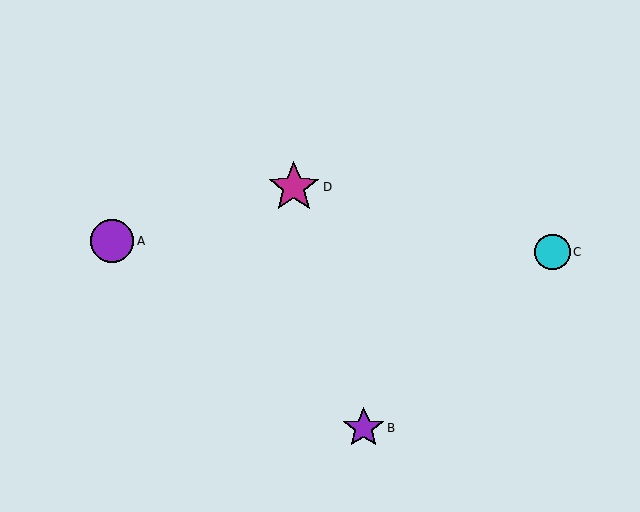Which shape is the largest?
The magenta star (labeled D) is the largest.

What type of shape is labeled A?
Shape A is a purple circle.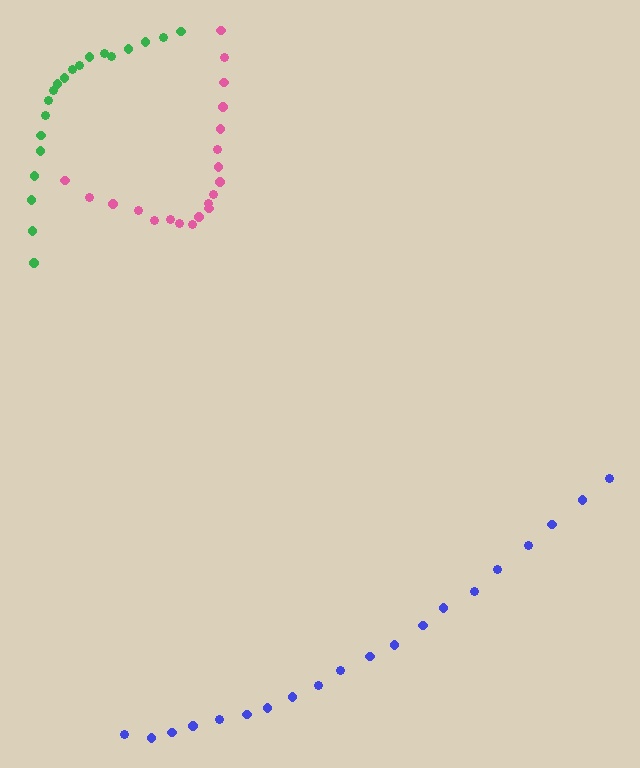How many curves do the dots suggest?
There are 3 distinct paths.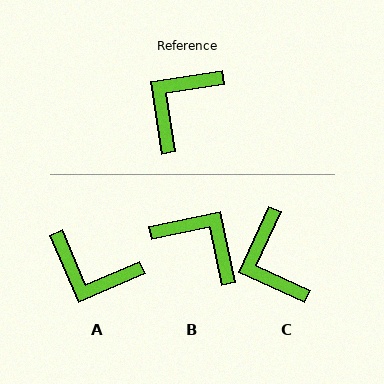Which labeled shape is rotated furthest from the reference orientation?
A, about 104 degrees away.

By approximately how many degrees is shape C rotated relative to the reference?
Approximately 57 degrees counter-clockwise.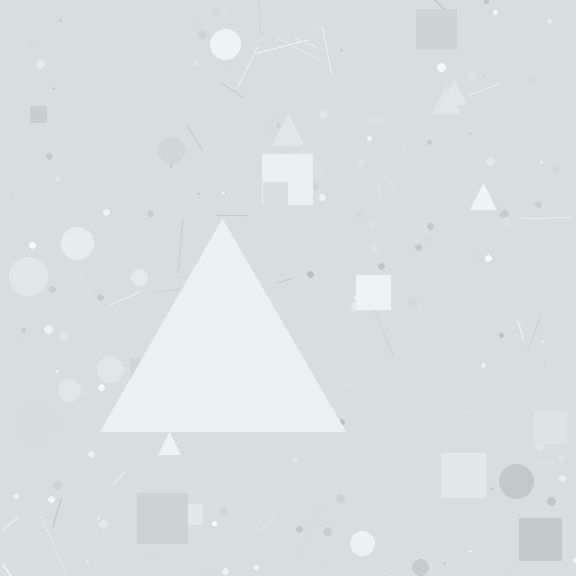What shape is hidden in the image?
A triangle is hidden in the image.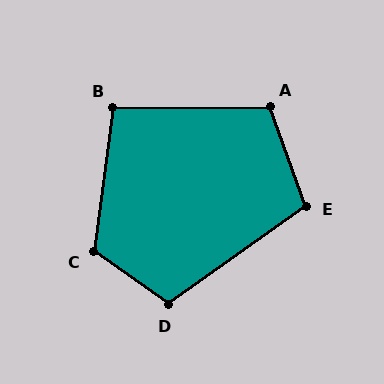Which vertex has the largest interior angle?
C, at approximately 118 degrees.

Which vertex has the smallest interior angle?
B, at approximately 98 degrees.